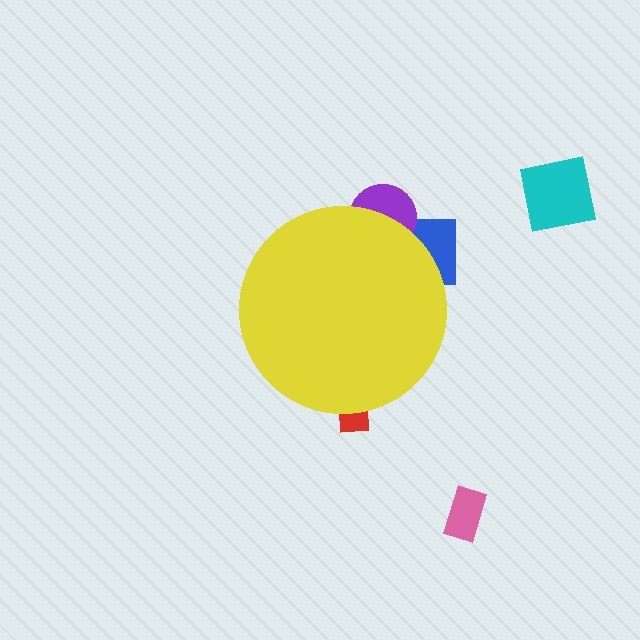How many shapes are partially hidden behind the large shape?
3 shapes are partially hidden.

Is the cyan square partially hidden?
No, the cyan square is fully visible.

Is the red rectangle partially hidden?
Yes, the red rectangle is partially hidden behind the yellow circle.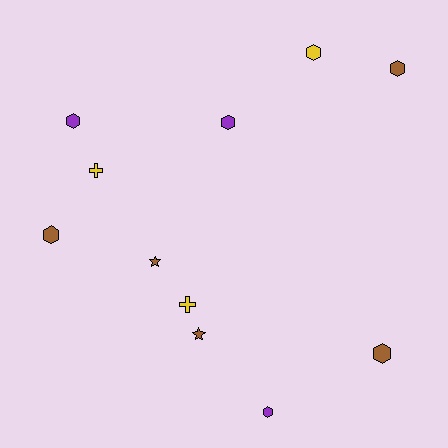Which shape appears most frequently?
Hexagon, with 7 objects.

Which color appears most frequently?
Brown, with 5 objects.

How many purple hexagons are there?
There are 3 purple hexagons.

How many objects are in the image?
There are 11 objects.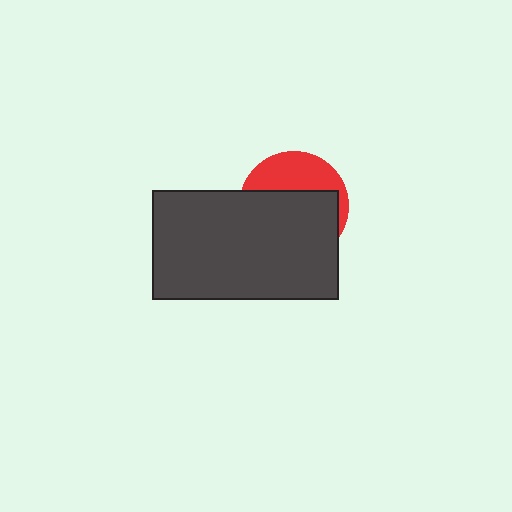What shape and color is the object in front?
The object in front is a dark gray rectangle.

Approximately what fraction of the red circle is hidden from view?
Roughly 65% of the red circle is hidden behind the dark gray rectangle.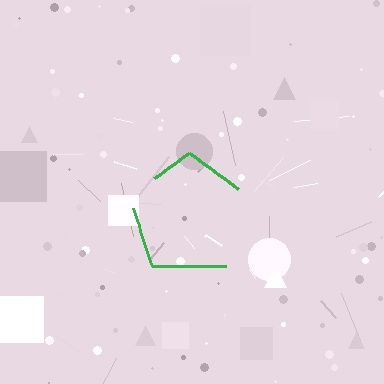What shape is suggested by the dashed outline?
The dashed outline suggests a pentagon.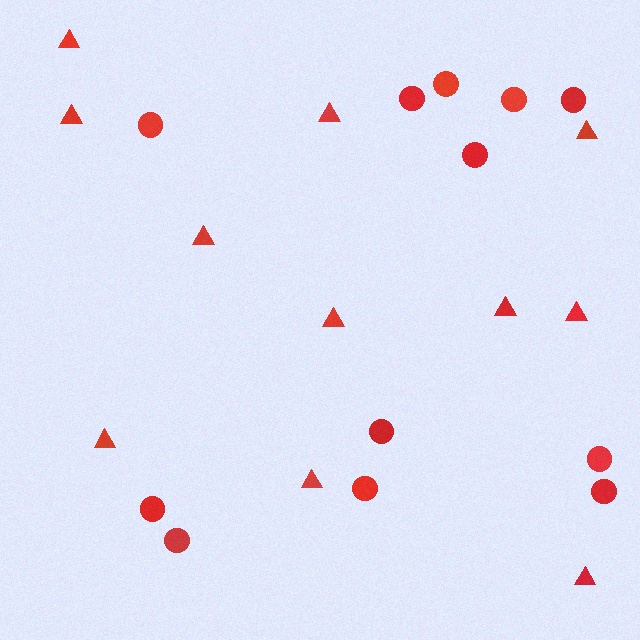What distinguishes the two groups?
There are 2 groups: one group of circles (12) and one group of triangles (11).